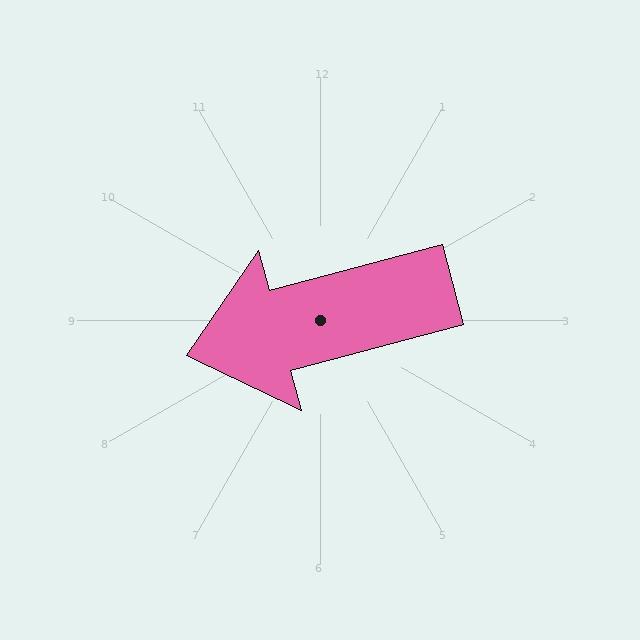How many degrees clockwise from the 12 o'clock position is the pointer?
Approximately 255 degrees.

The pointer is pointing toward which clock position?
Roughly 8 o'clock.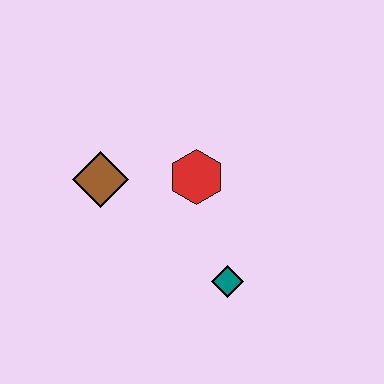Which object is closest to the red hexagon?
The brown diamond is closest to the red hexagon.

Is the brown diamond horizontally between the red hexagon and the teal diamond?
No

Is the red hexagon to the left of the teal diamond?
Yes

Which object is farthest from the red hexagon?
The teal diamond is farthest from the red hexagon.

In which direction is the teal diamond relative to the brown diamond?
The teal diamond is to the right of the brown diamond.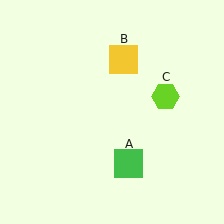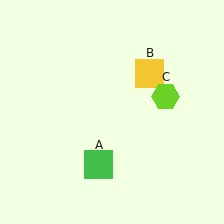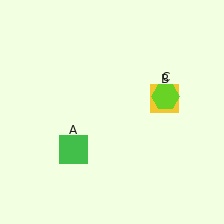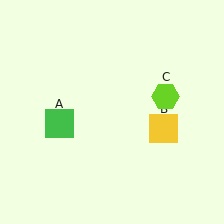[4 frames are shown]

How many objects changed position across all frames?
2 objects changed position: green square (object A), yellow square (object B).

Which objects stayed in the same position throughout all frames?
Lime hexagon (object C) remained stationary.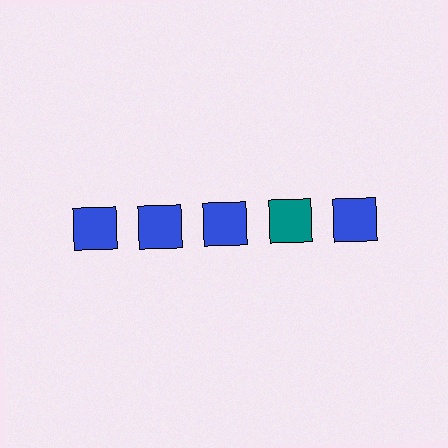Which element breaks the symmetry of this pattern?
The teal square in the top row, second from right column breaks the symmetry. All other shapes are blue squares.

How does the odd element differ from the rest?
It has a different color: teal instead of blue.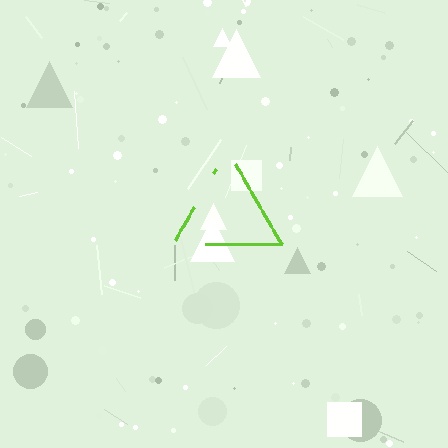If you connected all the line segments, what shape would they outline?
They would outline a triangle.